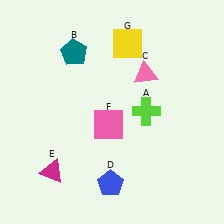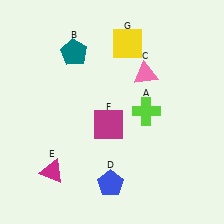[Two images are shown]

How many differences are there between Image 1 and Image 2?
There is 1 difference between the two images.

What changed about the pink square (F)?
In Image 1, F is pink. In Image 2, it changed to magenta.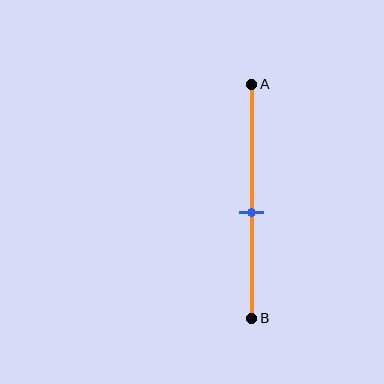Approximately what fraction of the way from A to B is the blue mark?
The blue mark is approximately 55% of the way from A to B.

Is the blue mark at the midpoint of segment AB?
No, the mark is at about 55% from A, not at the 50% midpoint.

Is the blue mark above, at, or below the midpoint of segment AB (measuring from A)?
The blue mark is below the midpoint of segment AB.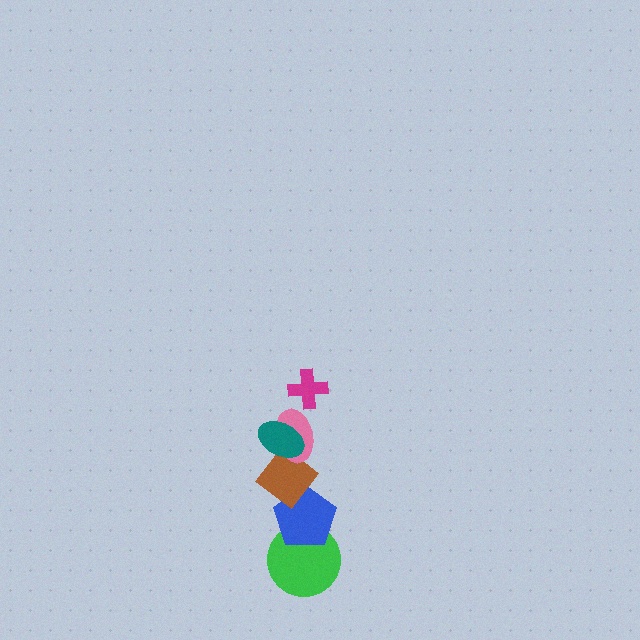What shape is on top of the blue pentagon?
The brown diamond is on top of the blue pentagon.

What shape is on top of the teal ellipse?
The magenta cross is on top of the teal ellipse.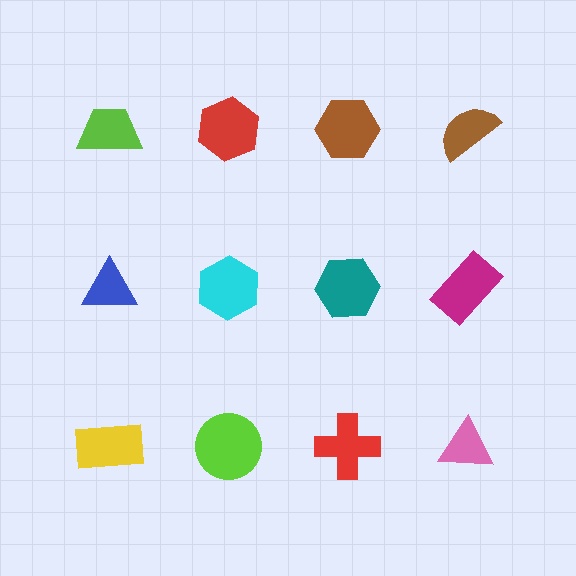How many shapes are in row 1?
4 shapes.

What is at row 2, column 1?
A blue triangle.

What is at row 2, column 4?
A magenta rectangle.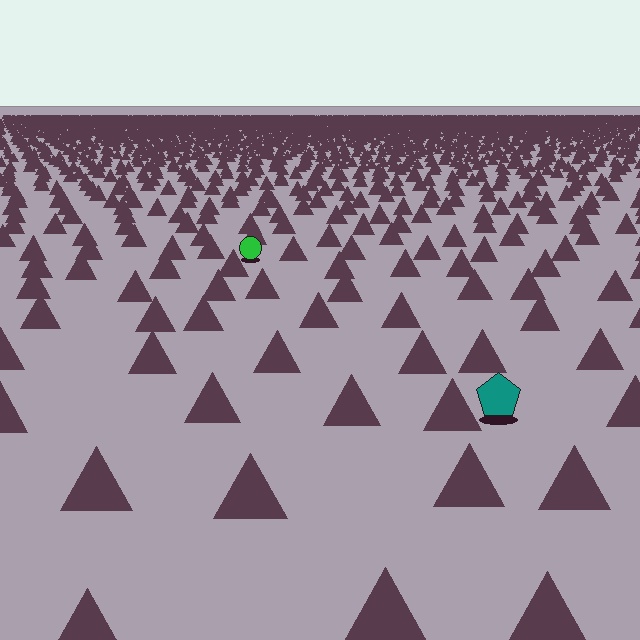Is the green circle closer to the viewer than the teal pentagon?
No. The teal pentagon is closer — you can tell from the texture gradient: the ground texture is coarser near it.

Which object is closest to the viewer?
The teal pentagon is closest. The texture marks near it are larger and more spread out.